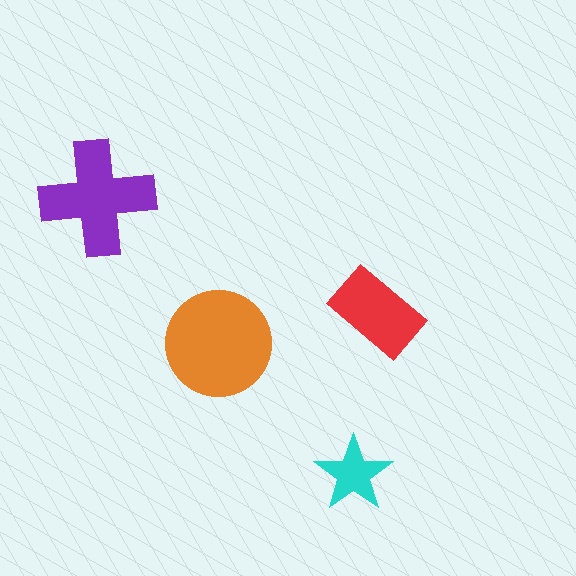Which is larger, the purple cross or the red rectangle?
The purple cross.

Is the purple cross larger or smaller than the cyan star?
Larger.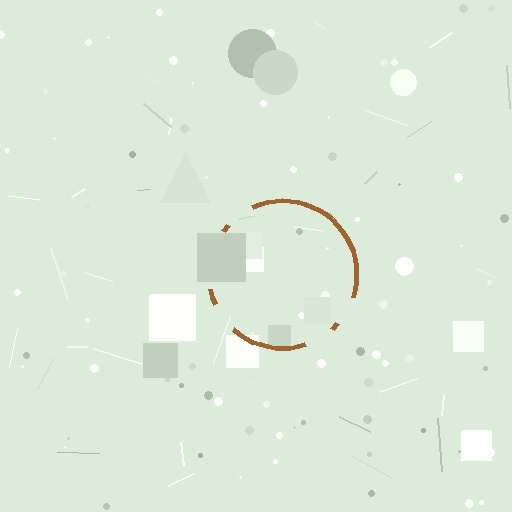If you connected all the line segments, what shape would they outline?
They would outline a circle.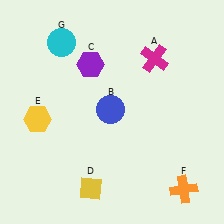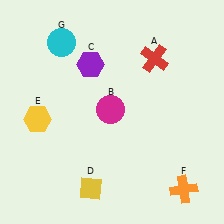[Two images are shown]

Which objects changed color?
A changed from magenta to red. B changed from blue to magenta.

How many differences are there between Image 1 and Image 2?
There are 2 differences between the two images.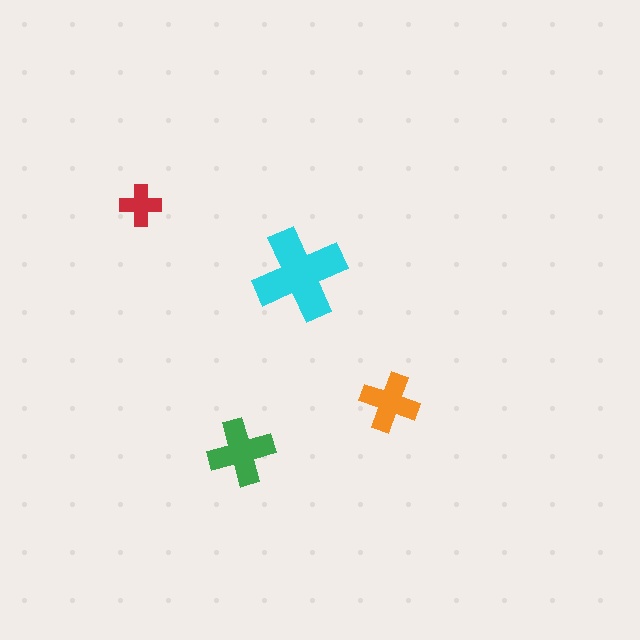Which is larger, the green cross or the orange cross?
The green one.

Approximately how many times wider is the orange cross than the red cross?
About 1.5 times wider.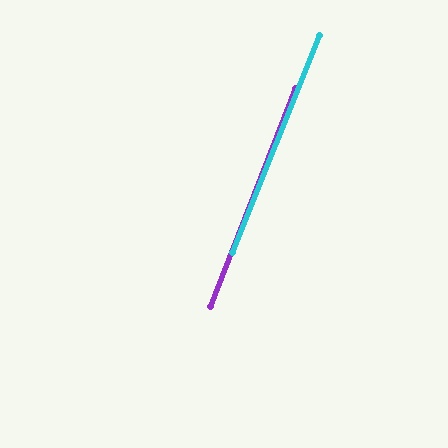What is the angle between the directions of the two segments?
Approximately 0 degrees.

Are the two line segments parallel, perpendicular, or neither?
Parallel — their directions differ by only 0.4°.